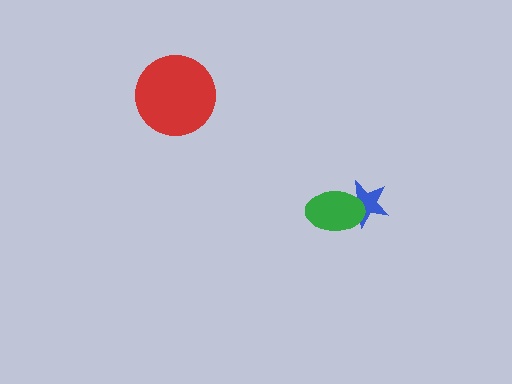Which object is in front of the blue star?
The green ellipse is in front of the blue star.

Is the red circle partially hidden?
No, no other shape covers it.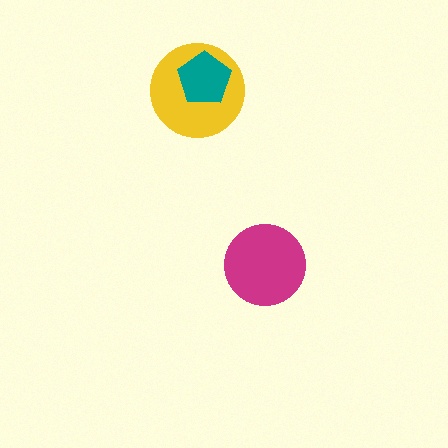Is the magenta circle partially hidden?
No, no other shape covers it.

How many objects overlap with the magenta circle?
0 objects overlap with the magenta circle.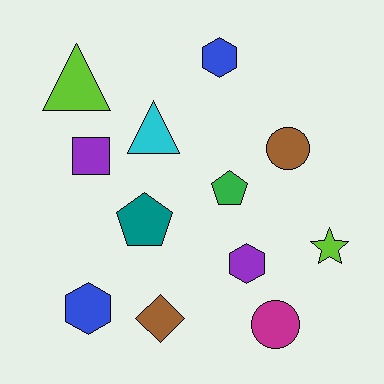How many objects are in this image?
There are 12 objects.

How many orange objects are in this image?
There are no orange objects.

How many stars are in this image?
There is 1 star.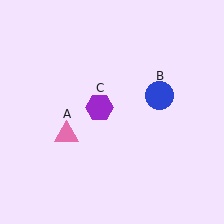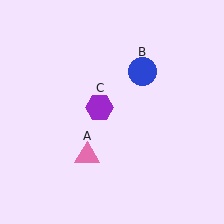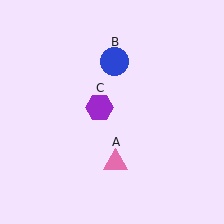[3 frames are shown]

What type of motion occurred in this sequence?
The pink triangle (object A), blue circle (object B) rotated counterclockwise around the center of the scene.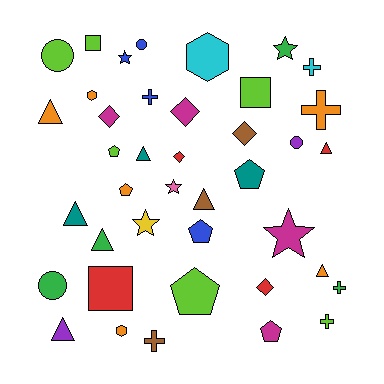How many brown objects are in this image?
There are 3 brown objects.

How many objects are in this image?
There are 40 objects.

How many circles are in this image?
There are 4 circles.